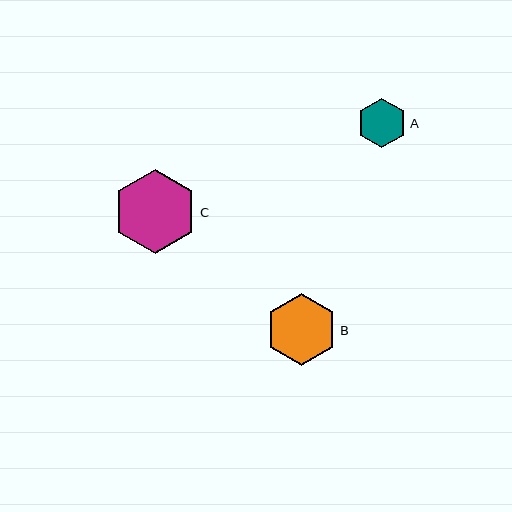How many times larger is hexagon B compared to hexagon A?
Hexagon B is approximately 1.4 times the size of hexagon A.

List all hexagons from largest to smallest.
From largest to smallest: C, B, A.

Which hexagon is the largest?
Hexagon C is the largest with a size of approximately 84 pixels.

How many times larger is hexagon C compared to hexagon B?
Hexagon C is approximately 1.2 times the size of hexagon B.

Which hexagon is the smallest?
Hexagon A is the smallest with a size of approximately 49 pixels.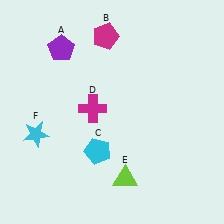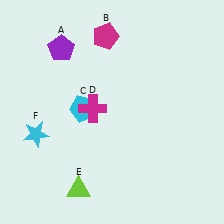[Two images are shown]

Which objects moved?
The objects that moved are: the cyan pentagon (C), the lime triangle (E).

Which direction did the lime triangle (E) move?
The lime triangle (E) moved left.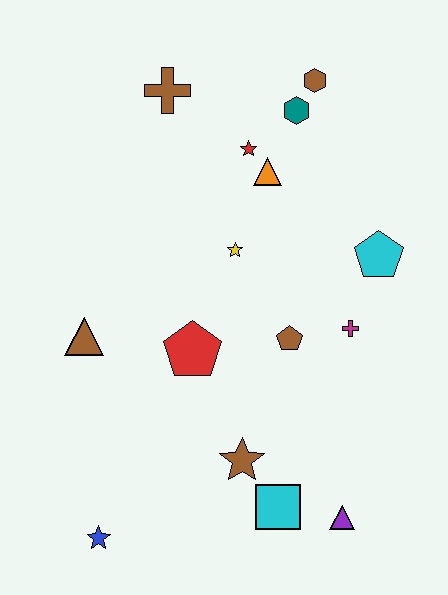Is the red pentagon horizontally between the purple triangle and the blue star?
Yes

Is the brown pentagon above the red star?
No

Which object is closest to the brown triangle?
The red pentagon is closest to the brown triangle.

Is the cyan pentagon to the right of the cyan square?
Yes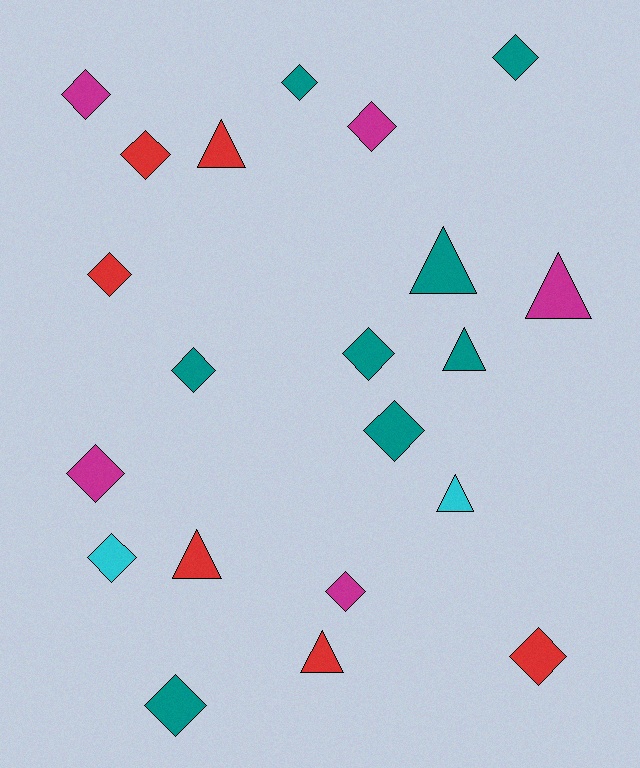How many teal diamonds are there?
There are 6 teal diamonds.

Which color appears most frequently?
Teal, with 8 objects.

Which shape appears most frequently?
Diamond, with 14 objects.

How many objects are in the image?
There are 21 objects.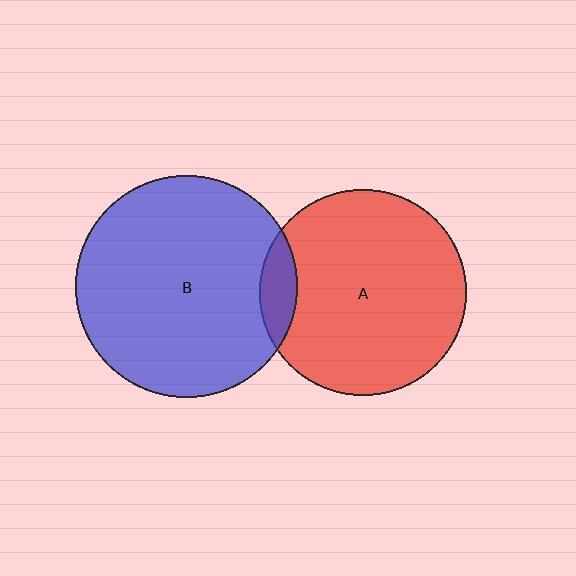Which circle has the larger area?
Circle B (blue).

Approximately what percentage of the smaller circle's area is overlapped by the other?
Approximately 10%.